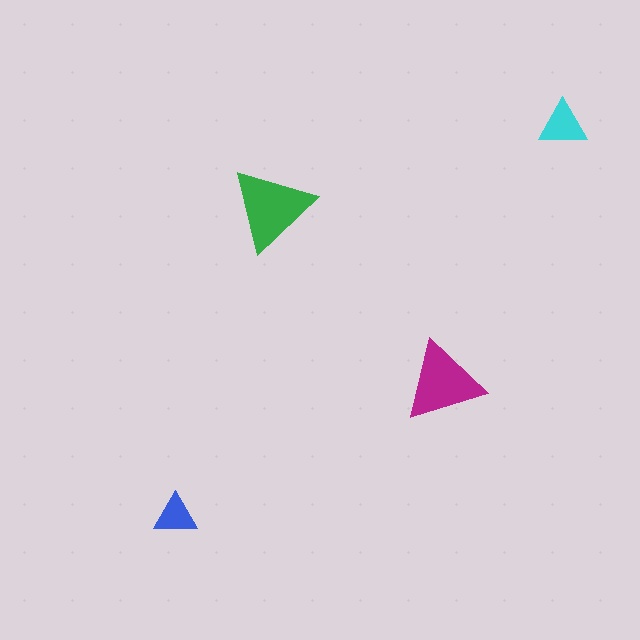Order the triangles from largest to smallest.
the green one, the magenta one, the cyan one, the blue one.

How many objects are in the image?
There are 4 objects in the image.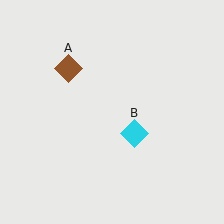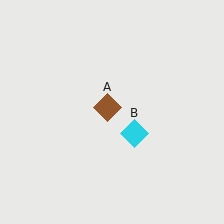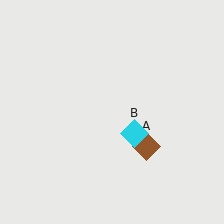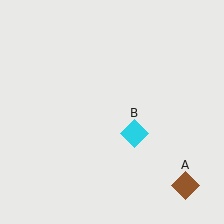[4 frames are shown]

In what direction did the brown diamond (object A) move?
The brown diamond (object A) moved down and to the right.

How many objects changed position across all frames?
1 object changed position: brown diamond (object A).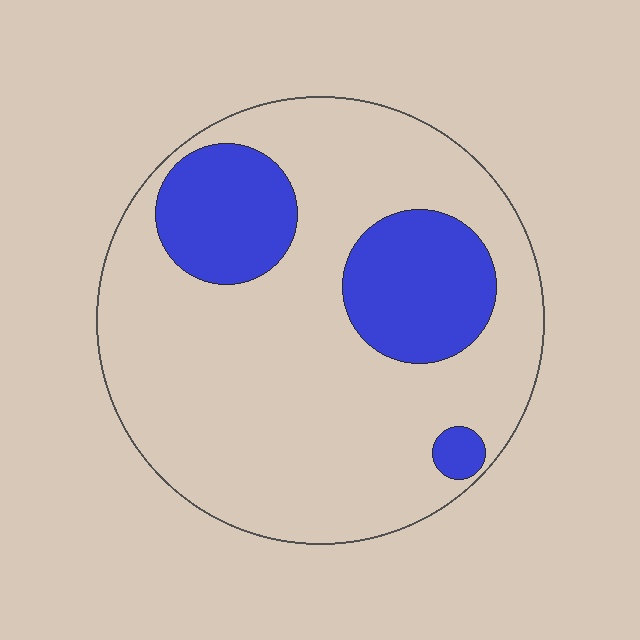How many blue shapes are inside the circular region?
3.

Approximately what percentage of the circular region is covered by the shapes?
Approximately 25%.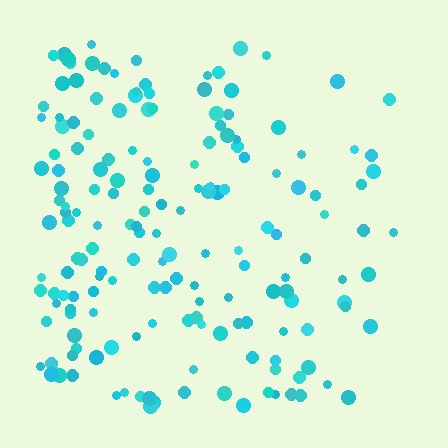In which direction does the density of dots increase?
From right to left, with the left side densest.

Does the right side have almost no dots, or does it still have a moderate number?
Still a moderate number, just noticeably fewer than the left.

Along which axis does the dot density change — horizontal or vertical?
Horizontal.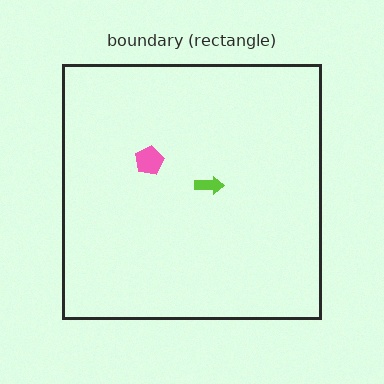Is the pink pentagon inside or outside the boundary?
Inside.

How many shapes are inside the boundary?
2 inside, 0 outside.